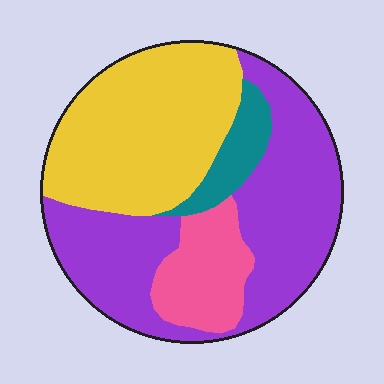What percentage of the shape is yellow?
Yellow covers 36% of the shape.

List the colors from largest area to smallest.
From largest to smallest: purple, yellow, pink, teal.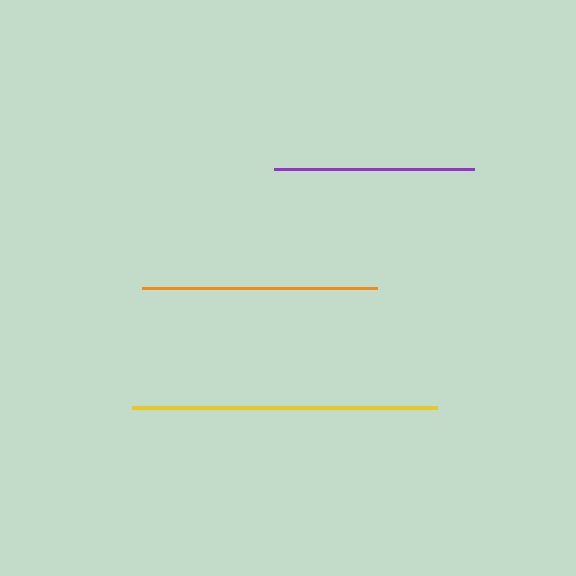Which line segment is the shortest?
The purple line is the shortest at approximately 200 pixels.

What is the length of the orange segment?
The orange segment is approximately 235 pixels long.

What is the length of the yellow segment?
The yellow segment is approximately 305 pixels long.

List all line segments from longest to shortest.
From longest to shortest: yellow, orange, purple.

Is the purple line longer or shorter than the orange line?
The orange line is longer than the purple line.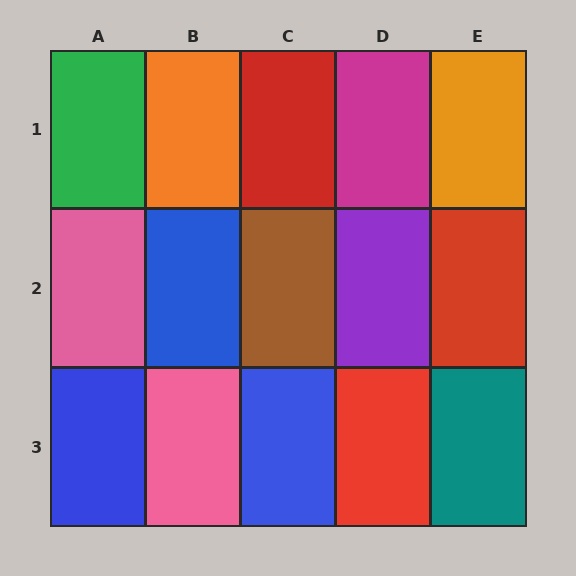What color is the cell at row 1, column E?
Orange.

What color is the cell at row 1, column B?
Orange.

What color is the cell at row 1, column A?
Green.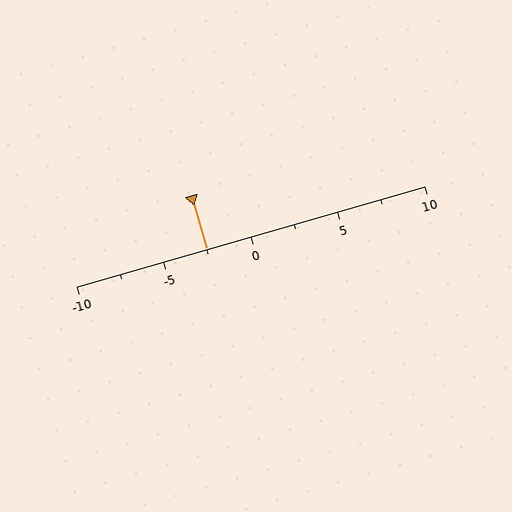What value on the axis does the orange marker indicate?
The marker indicates approximately -2.5.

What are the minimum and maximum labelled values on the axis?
The axis runs from -10 to 10.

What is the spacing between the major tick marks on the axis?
The major ticks are spaced 5 apart.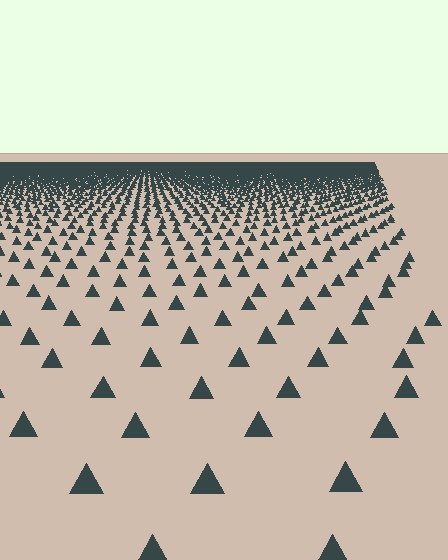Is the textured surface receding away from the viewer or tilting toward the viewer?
The surface is receding away from the viewer. Texture elements get smaller and denser toward the top.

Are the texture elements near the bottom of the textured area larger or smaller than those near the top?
Larger. Near the bottom, elements are closer to the viewer and appear at a bigger on-screen size.